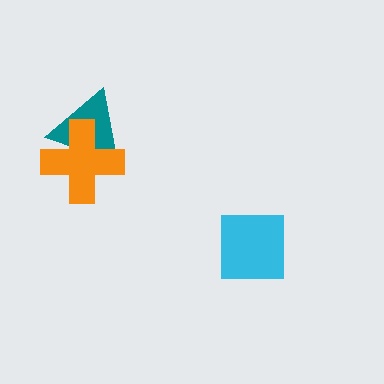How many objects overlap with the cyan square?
0 objects overlap with the cyan square.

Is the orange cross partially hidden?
No, no other shape covers it.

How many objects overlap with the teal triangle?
1 object overlaps with the teal triangle.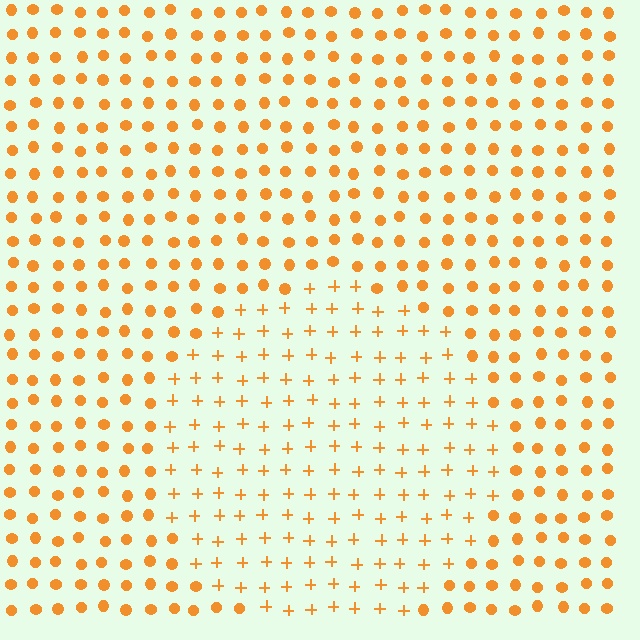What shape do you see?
I see a circle.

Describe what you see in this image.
The image is filled with small orange elements arranged in a uniform grid. A circle-shaped region contains plus signs, while the surrounding area contains circles. The boundary is defined purely by the change in element shape.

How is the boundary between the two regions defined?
The boundary is defined by a change in element shape: plus signs inside vs. circles outside. All elements share the same color and spacing.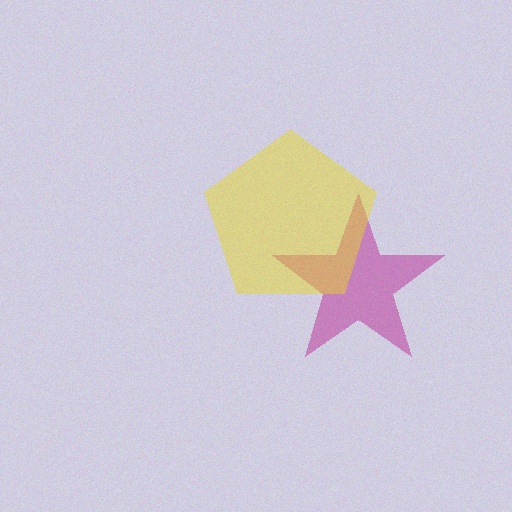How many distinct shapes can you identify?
There are 2 distinct shapes: a magenta star, a yellow pentagon.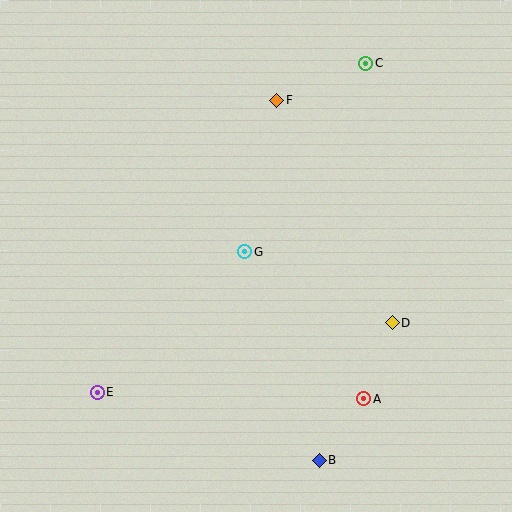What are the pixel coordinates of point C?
Point C is at (366, 63).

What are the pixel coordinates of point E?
Point E is at (97, 392).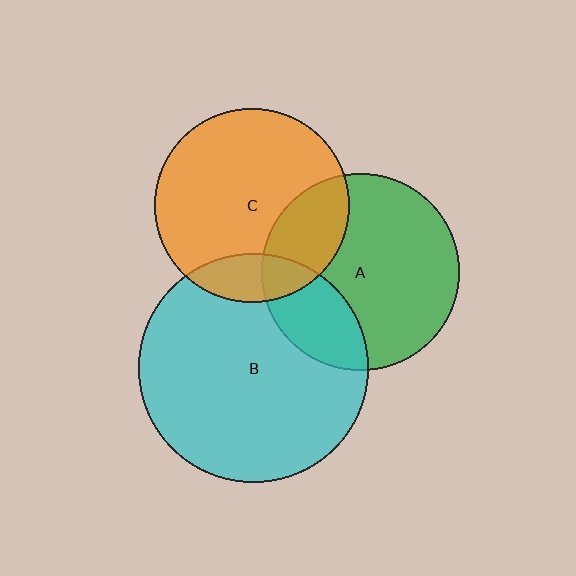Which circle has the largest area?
Circle B (cyan).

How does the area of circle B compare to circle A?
Approximately 1.4 times.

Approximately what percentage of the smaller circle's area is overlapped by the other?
Approximately 25%.